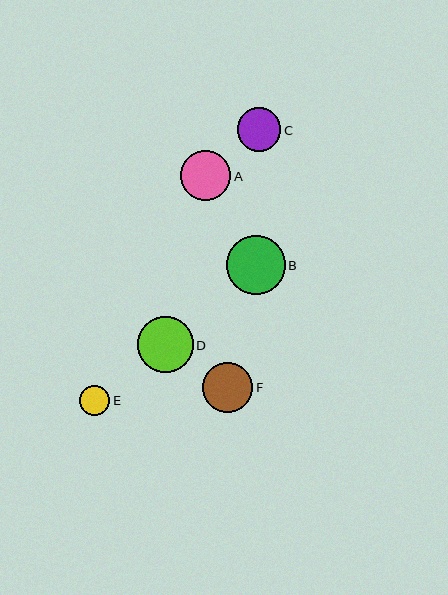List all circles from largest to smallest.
From largest to smallest: B, D, A, F, C, E.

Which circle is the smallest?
Circle E is the smallest with a size of approximately 30 pixels.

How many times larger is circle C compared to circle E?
Circle C is approximately 1.4 times the size of circle E.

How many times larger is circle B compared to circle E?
Circle B is approximately 1.9 times the size of circle E.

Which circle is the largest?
Circle B is the largest with a size of approximately 59 pixels.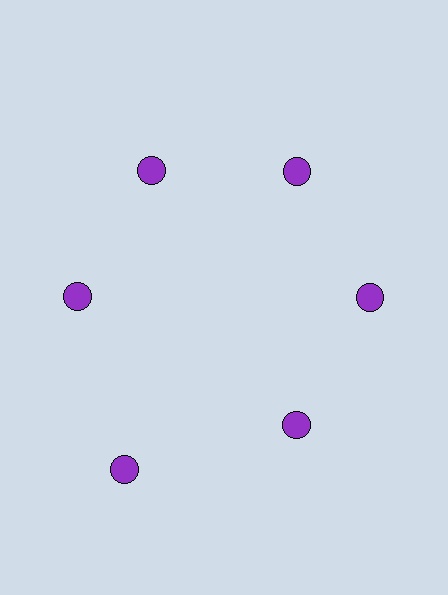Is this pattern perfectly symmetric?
No. The 6 purple circles are arranged in a ring, but one element near the 7 o'clock position is pushed outward from the center, breaking the 6-fold rotational symmetry.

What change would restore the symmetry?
The symmetry would be restored by moving it inward, back onto the ring so that all 6 circles sit at equal angles and equal distance from the center.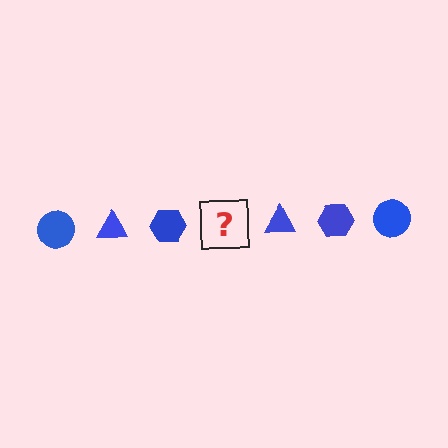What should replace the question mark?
The question mark should be replaced with a blue circle.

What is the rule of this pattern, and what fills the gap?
The rule is that the pattern cycles through circle, triangle, hexagon shapes in blue. The gap should be filled with a blue circle.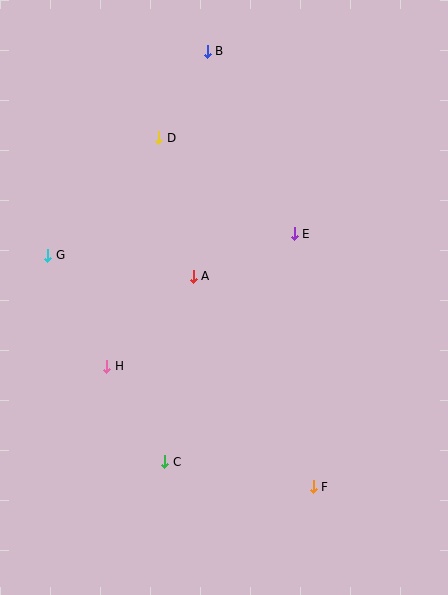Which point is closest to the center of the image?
Point A at (193, 276) is closest to the center.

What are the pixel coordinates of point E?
Point E is at (294, 234).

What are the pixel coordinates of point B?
Point B is at (207, 51).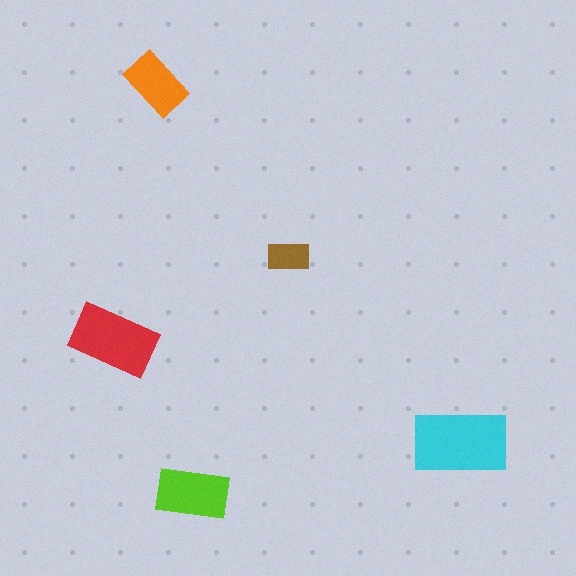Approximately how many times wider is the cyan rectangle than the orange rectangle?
About 1.5 times wider.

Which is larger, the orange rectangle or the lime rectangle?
The lime one.